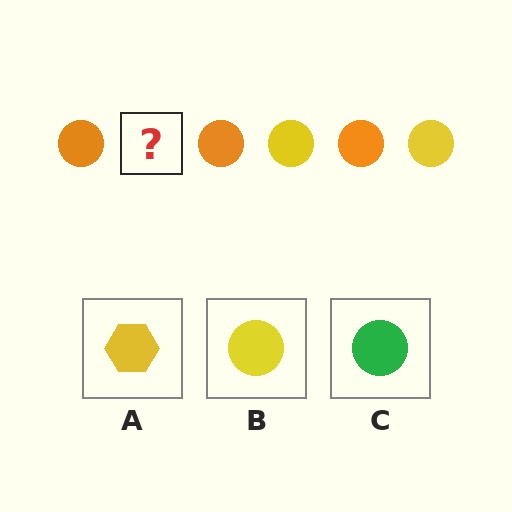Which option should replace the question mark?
Option B.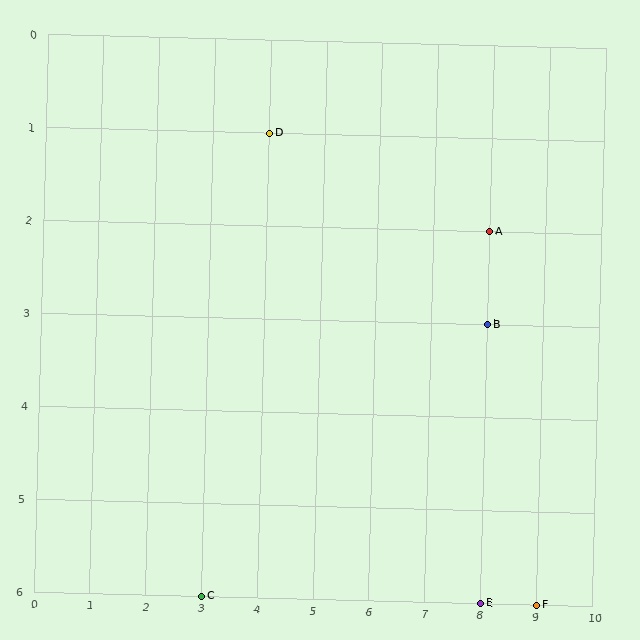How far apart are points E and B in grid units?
Points E and B are 3 rows apart.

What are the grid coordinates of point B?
Point B is at grid coordinates (8, 3).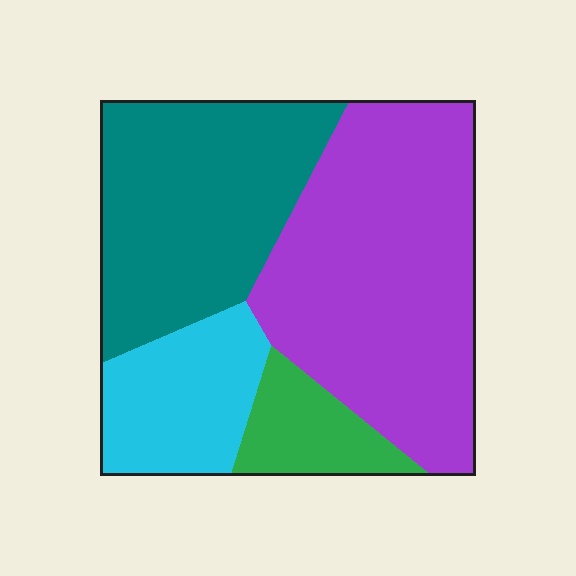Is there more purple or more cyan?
Purple.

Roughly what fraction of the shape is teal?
Teal takes up between a quarter and a half of the shape.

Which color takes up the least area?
Green, at roughly 10%.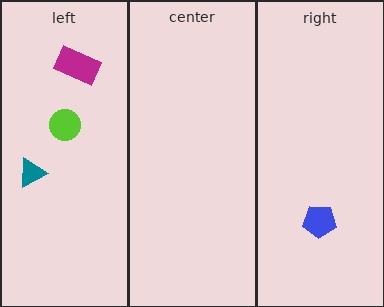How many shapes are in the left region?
3.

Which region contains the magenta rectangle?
The left region.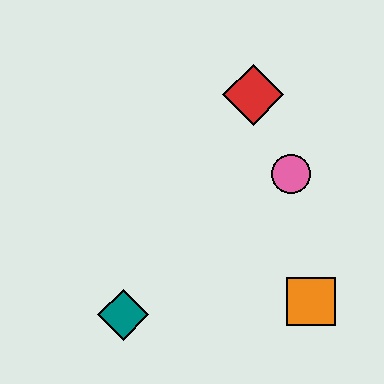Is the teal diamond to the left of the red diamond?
Yes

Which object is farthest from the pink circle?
The teal diamond is farthest from the pink circle.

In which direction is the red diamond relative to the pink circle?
The red diamond is above the pink circle.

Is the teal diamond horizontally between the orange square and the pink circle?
No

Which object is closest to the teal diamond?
The orange square is closest to the teal diamond.